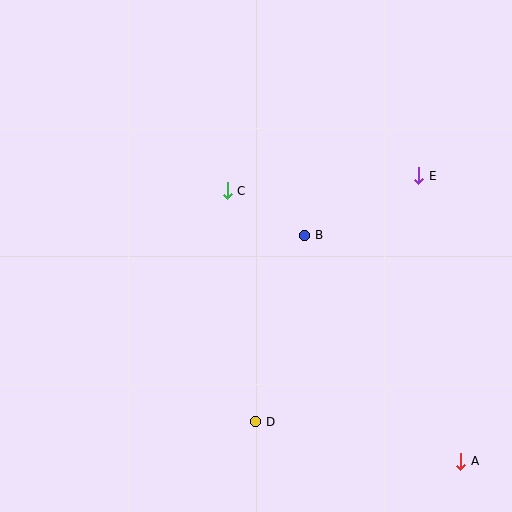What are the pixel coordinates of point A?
Point A is at (461, 461).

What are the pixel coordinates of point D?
Point D is at (256, 422).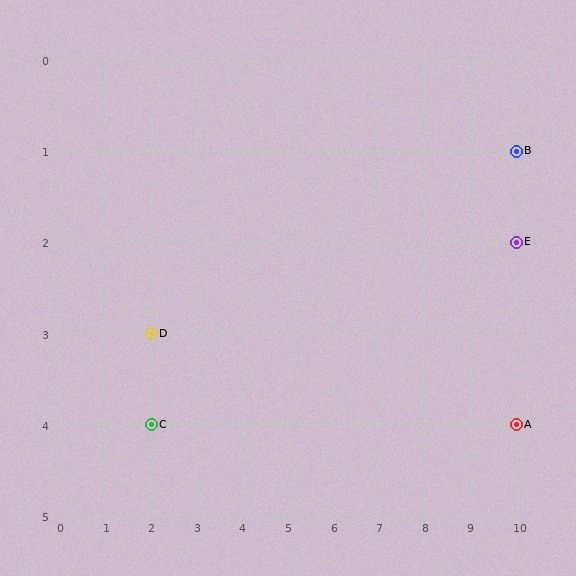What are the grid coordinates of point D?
Point D is at grid coordinates (2, 3).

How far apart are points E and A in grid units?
Points E and A are 2 rows apart.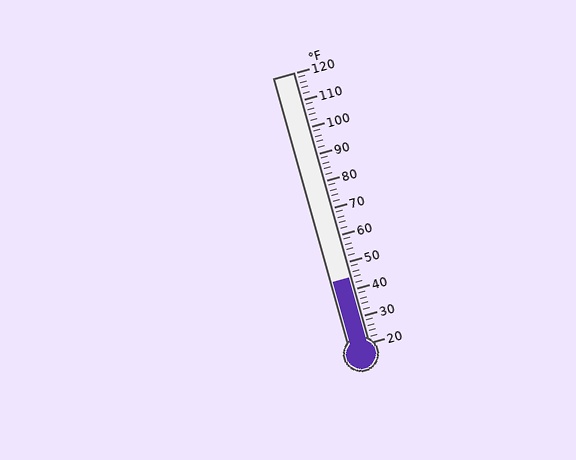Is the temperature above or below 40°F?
The temperature is above 40°F.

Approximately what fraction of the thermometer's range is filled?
The thermometer is filled to approximately 25% of its range.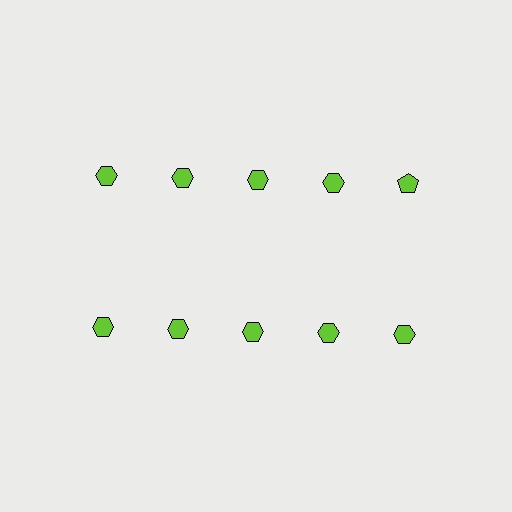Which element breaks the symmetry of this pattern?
The lime pentagon in the top row, rightmost column breaks the symmetry. All other shapes are lime hexagons.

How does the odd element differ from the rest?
It has a different shape: pentagon instead of hexagon.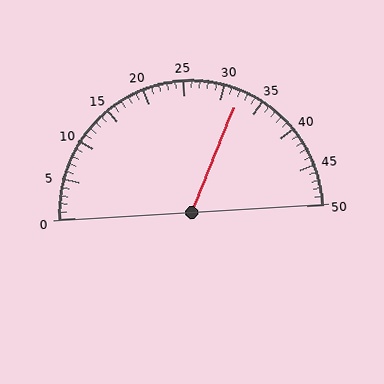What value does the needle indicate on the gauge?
The needle indicates approximately 32.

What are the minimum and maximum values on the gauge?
The gauge ranges from 0 to 50.